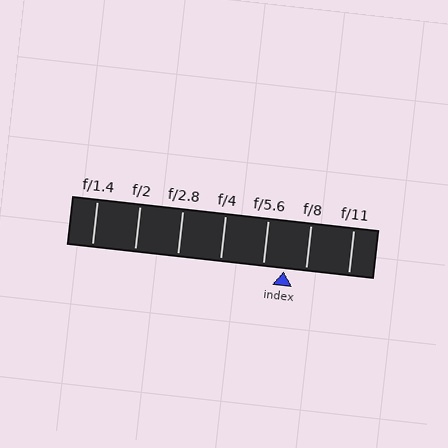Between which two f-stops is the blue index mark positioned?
The index mark is between f/5.6 and f/8.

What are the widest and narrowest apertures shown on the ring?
The widest aperture shown is f/1.4 and the narrowest is f/11.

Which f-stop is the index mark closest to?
The index mark is closest to f/8.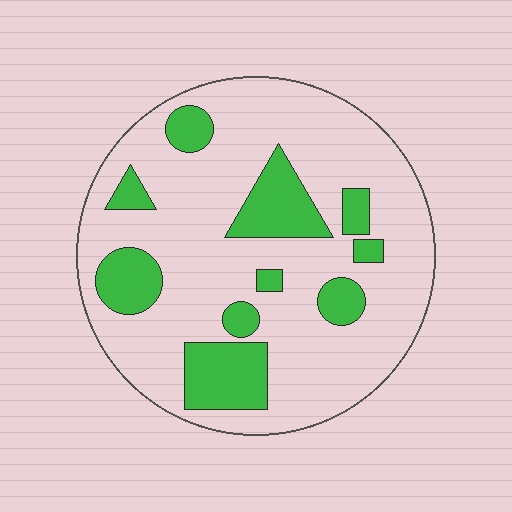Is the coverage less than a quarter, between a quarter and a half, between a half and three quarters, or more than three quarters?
Less than a quarter.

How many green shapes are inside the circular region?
10.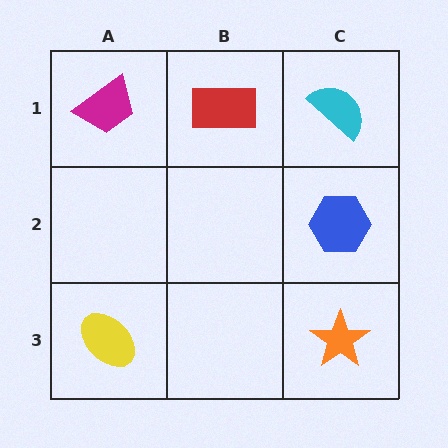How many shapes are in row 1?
3 shapes.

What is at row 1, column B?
A red rectangle.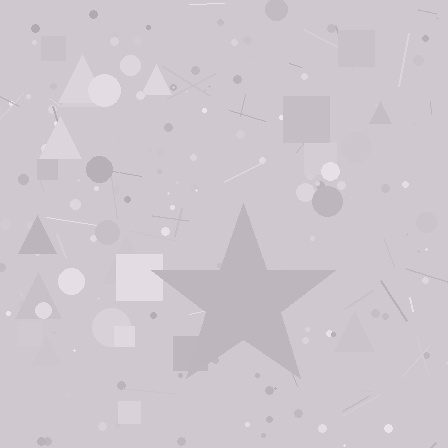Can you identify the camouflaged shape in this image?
The camouflaged shape is a star.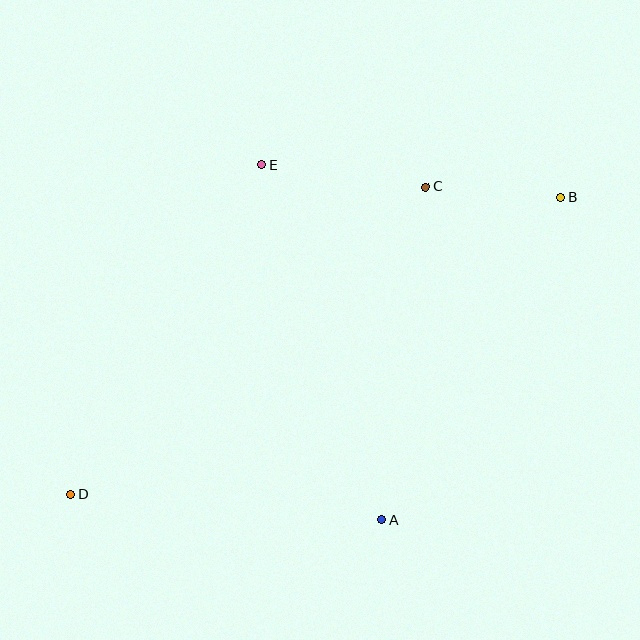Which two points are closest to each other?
Points B and C are closest to each other.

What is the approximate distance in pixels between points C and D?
The distance between C and D is approximately 470 pixels.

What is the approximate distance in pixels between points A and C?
The distance between A and C is approximately 336 pixels.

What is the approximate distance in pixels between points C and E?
The distance between C and E is approximately 166 pixels.